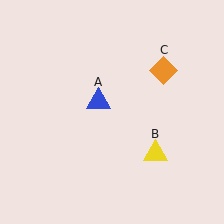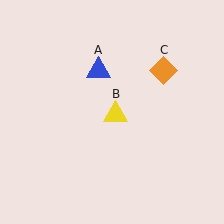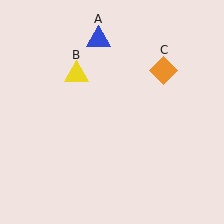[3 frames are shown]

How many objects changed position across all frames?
2 objects changed position: blue triangle (object A), yellow triangle (object B).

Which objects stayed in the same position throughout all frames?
Orange diamond (object C) remained stationary.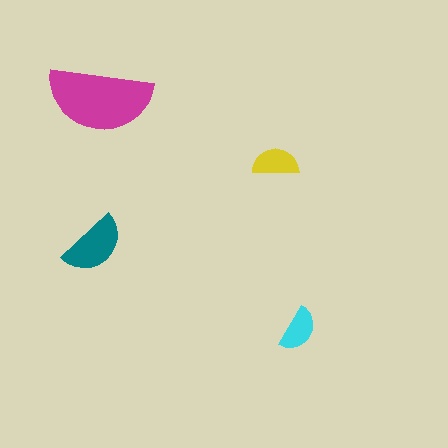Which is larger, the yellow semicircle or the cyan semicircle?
The yellow one.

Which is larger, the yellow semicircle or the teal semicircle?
The teal one.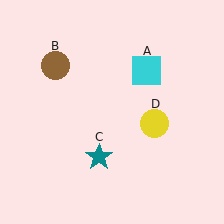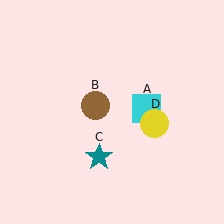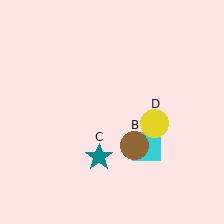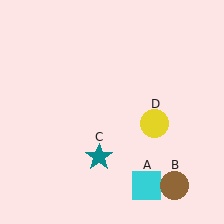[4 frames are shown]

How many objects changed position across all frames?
2 objects changed position: cyan square (object A), brown circle (object B).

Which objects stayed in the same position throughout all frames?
Teal star (object C) and yellow circle (object D) remained stationary.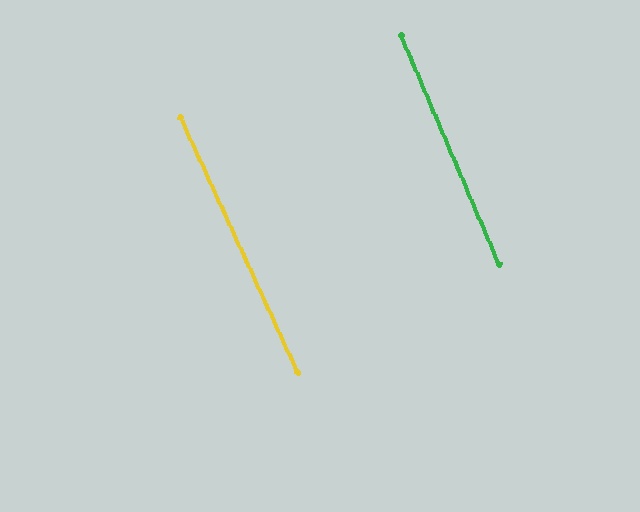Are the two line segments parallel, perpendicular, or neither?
Parallel — their directions differ by only 1.8°.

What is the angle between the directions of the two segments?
Approximately 2 degrees.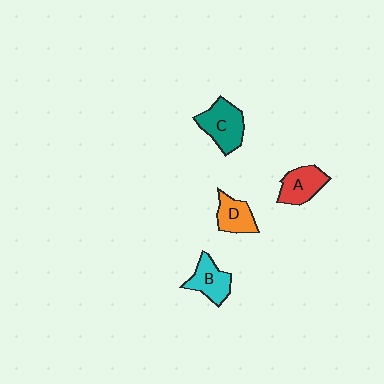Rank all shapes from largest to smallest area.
From largest to smallest: C (teal), A (red), B (cyan), D (orange).